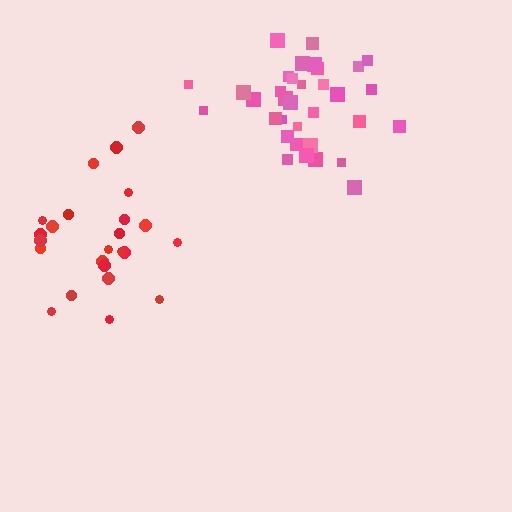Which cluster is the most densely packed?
Pink.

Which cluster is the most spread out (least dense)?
Red.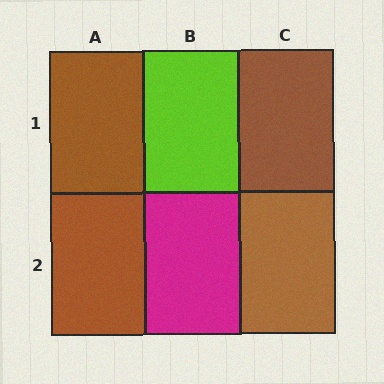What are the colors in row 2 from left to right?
Brown, magenta, brown.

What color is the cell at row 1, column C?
Brown.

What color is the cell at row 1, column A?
Brown.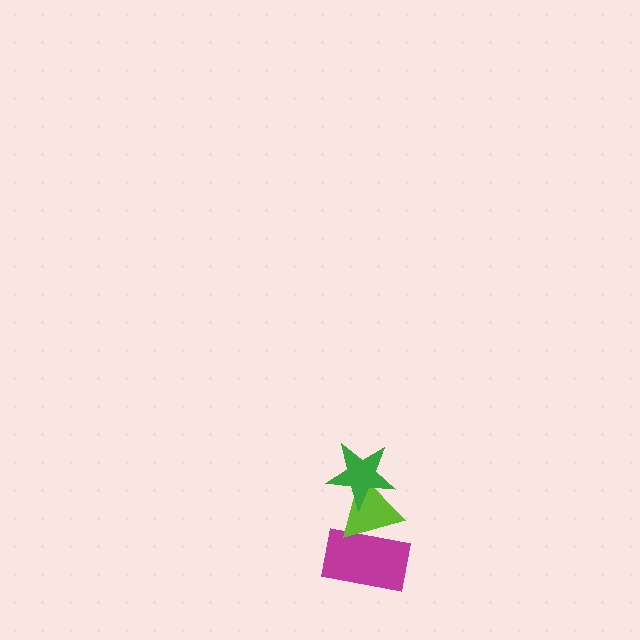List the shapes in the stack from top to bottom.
From top to bottom: the green star, the lime triangle, the magenta rectangle.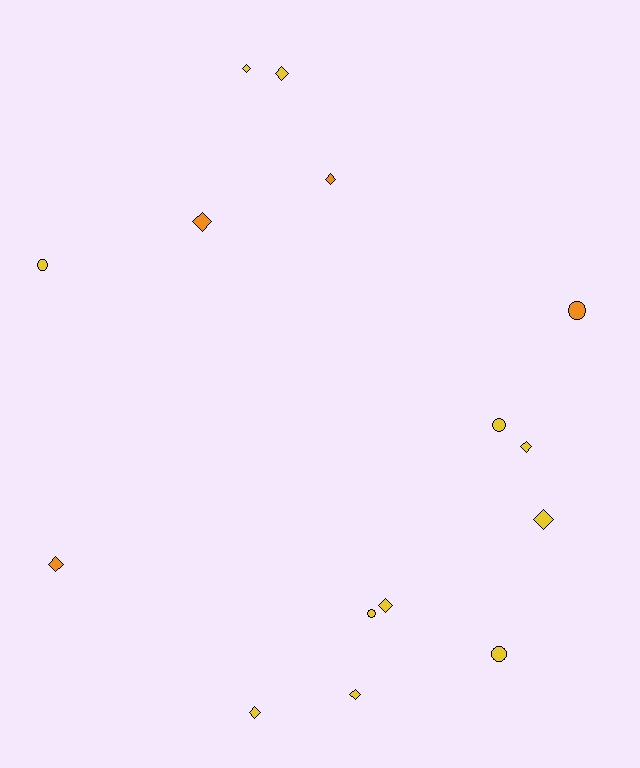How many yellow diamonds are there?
There are 7 yellow diamonds.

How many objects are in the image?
There are 15 objects.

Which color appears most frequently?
Yellow, with 11 objects.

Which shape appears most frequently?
Diamond, with 10 objects.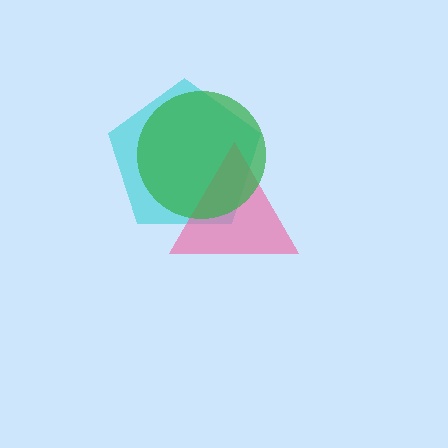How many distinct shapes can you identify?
There are 3 distinct shapes: a cyan pentagon, a pink triangle, a green circle.